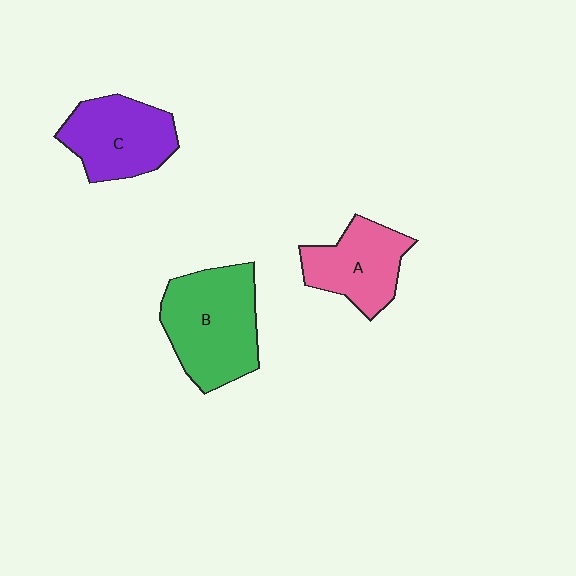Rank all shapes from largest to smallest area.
From largest to smallest: B (green), C (purple), A (pink).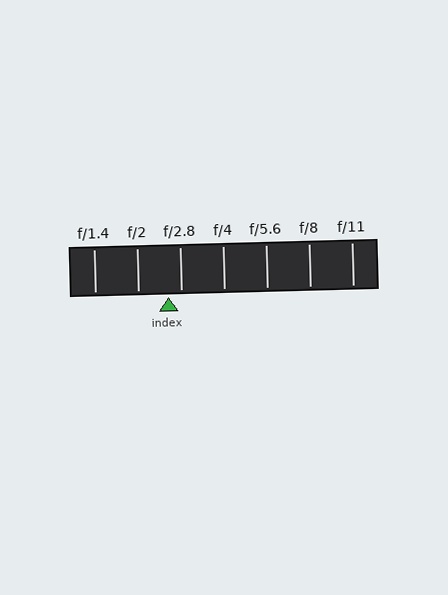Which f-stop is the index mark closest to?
The index mark is closest to f/2.8.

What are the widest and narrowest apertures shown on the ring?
The widest aperture shown is f/1.4 and the narrowest is f/11.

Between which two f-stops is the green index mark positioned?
The index mark is between f/2 and f/2.8.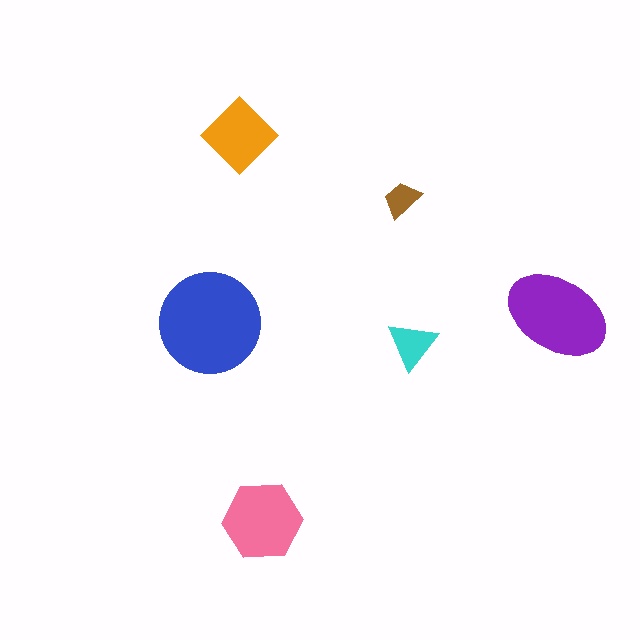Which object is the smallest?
The brown trapezoid.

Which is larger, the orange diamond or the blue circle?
The blue circle.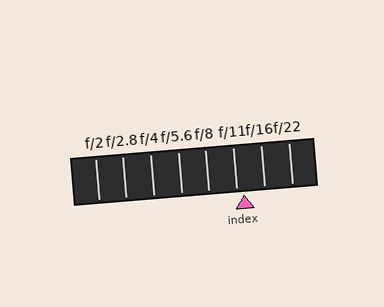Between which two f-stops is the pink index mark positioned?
The index mark is between f/11 and f/16.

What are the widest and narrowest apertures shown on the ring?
The widest aperture shown is f/2 and the narrowest is f/22.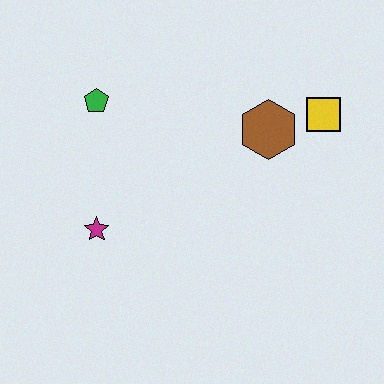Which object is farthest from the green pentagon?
The yellow square is farthest from the green pentagon.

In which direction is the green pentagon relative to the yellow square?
The green pentagon is to the left of the yellow square.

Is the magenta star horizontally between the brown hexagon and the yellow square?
No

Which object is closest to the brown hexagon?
The yellow square is closest to the brown hexagon.